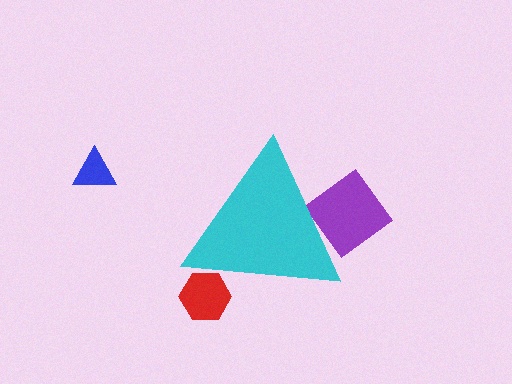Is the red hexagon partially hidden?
Yes, the red hexagon is partially hidden behind the cyan triangle.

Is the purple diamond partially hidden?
Yes, the purple diamond is partially hidden behind the cyan triangle.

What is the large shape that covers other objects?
A cyan triangle.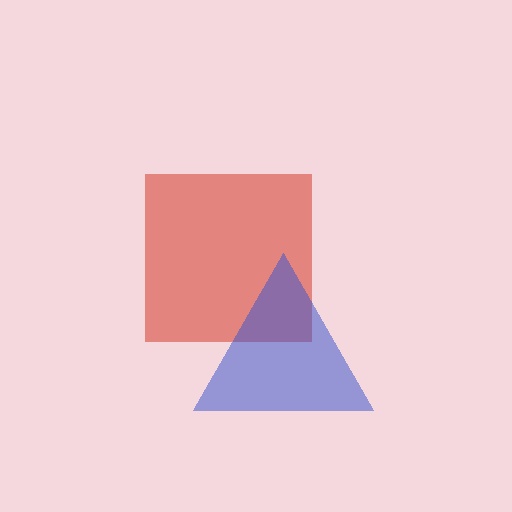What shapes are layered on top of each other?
The layered shapes are: a red square, a blue triangle.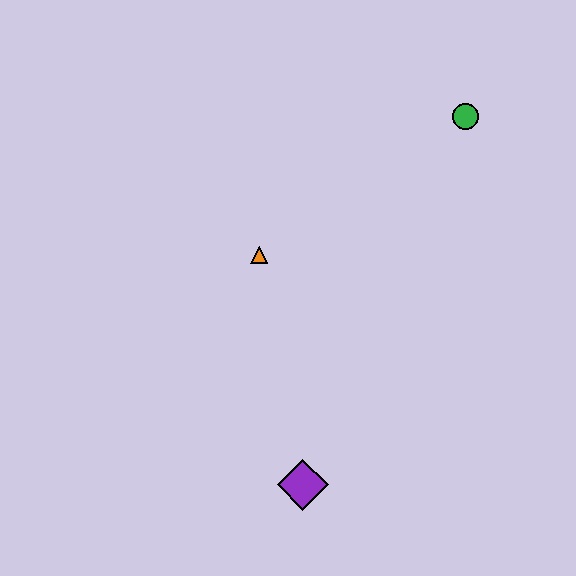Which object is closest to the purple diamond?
The orange triangle is closest to the purple diamond.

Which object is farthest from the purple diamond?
The green circle is farthest from the purple diamond.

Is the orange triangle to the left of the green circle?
Yes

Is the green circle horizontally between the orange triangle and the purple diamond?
No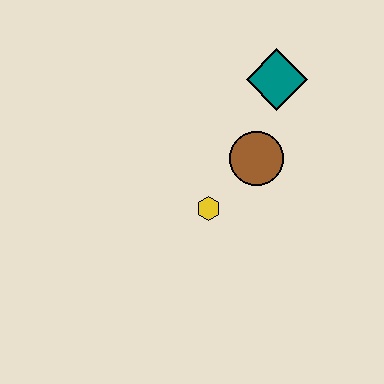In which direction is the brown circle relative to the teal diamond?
The brown circle is below the teal diamond.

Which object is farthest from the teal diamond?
The yellow hexagon is farthest from the teal diamond.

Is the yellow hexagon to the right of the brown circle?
No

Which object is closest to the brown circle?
The yellow hexagon is closest to the brown circle.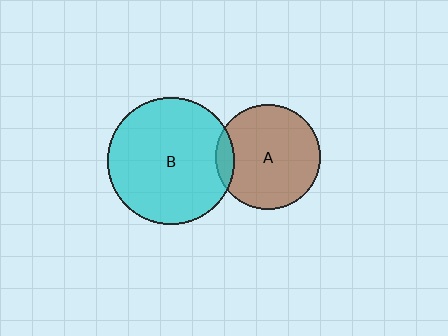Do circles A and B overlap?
Yes.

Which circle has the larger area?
Circle B (cyan).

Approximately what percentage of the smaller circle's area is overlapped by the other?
Approximately 10%.